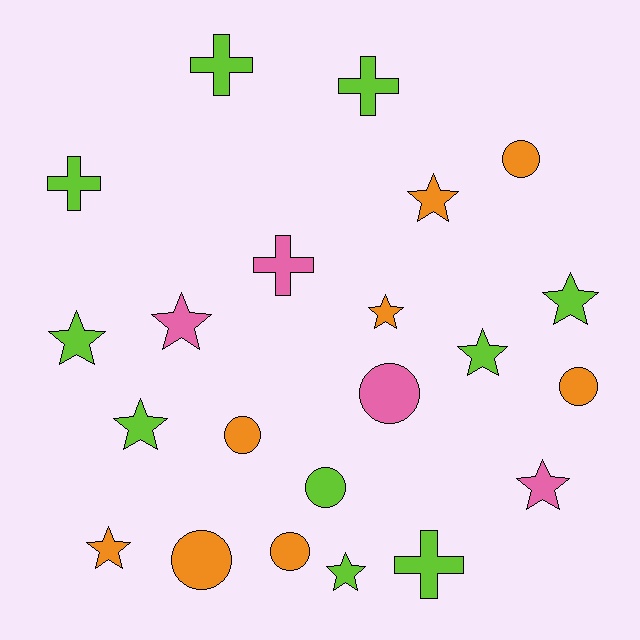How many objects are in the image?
There are 22 objects.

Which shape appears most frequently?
Star, with 10 objects.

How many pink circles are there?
There is 1 pink circle.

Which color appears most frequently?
Lime, with 10 objects.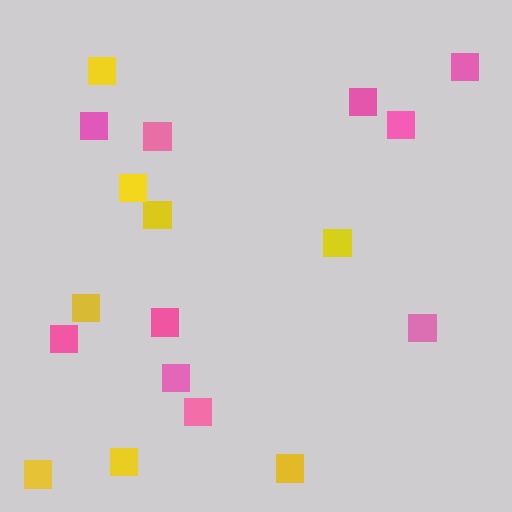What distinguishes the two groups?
There are 2 groups: one group of yellow squares (8) and one group of pink squares (10).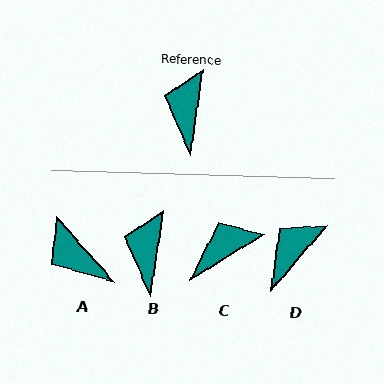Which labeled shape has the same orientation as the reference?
B.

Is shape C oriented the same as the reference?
No, it is off by about 50 degrees.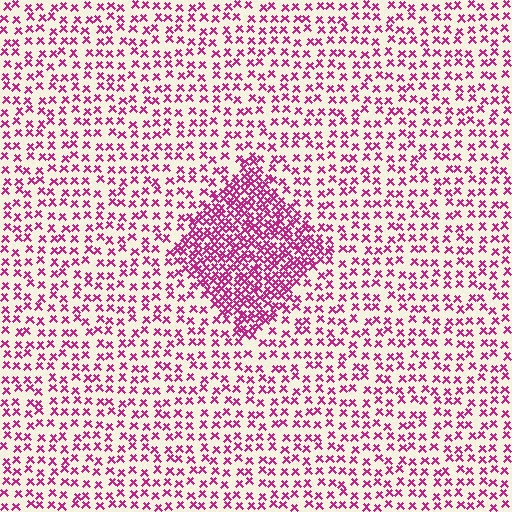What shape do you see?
I see a diamond.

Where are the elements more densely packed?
The elements are more densely packed inside the diamond boundary.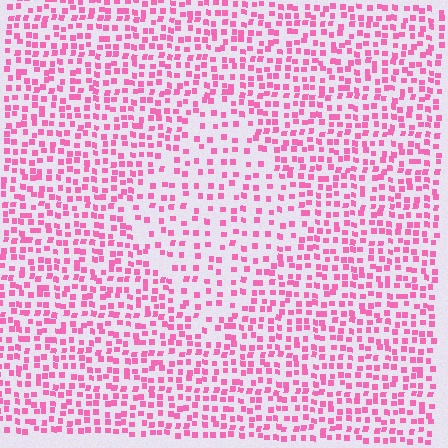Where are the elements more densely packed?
The elements are more densely packed outside the diamond boundary.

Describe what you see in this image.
The image contains small pink elements arranged at two different densities. A diamond-shaped region is visible where the elements are less densely packed than the surrounding area.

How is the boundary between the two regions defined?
The boundary is defined by a change in element density (approximately 1.8x ratio). All elements are the same color, size, and shape.